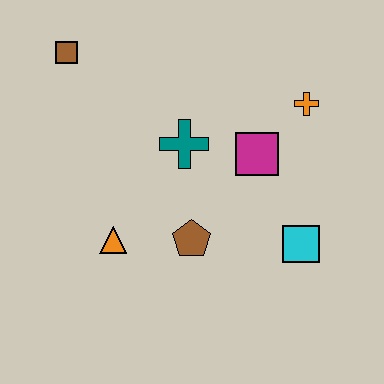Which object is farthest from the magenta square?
The brown square is farthest from the magenta square.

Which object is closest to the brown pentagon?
The orange triangle is closest to the brown pentagon.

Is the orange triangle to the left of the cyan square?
Yes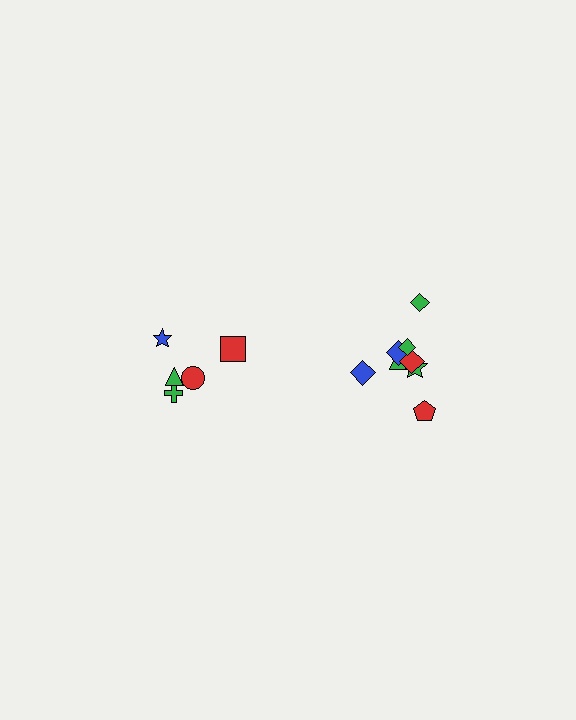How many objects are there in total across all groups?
There are 13 objects.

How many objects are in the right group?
There are 8 objects.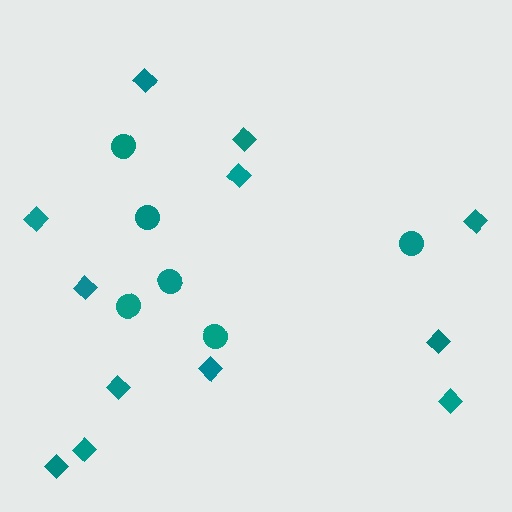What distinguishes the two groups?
There are 2 groups: one group of circles (6) and one group of diamonds (12).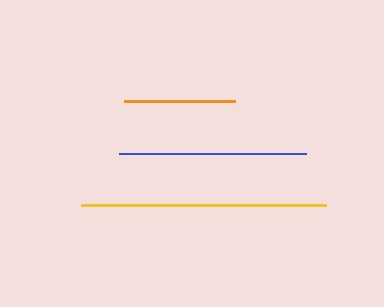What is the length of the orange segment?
The orange segment is approximately 111 pixels long.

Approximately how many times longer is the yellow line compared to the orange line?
The yellow line is approximately 2.2 times the length of the orange line.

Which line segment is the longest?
The yellow line is the longest at approximately 246 pixels.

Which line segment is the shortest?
The orange line is the shortest at approximately 111 pixels.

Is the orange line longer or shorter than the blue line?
The blue line is longer than the orange line.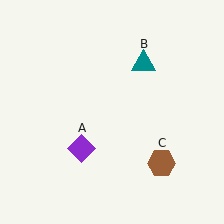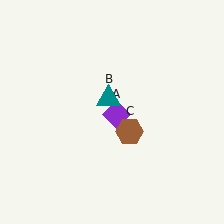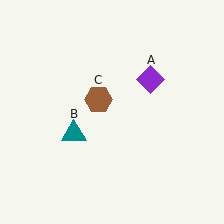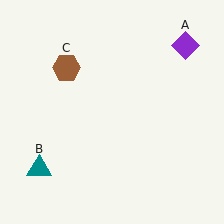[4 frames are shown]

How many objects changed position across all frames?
3 objects changed position: purple diamond (object A), teal triangle (object B), brown hexagon (object C).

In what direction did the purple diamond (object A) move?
The purple diamond (object A) moved up and to the right.